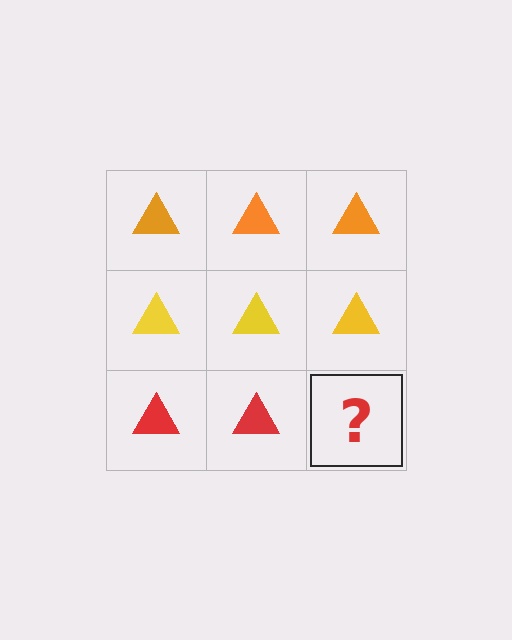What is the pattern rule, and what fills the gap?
The rule is that each row has a consistent color. The gap should be filled with a red triangle.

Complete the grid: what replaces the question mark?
The question mark should be replaced with a red triangle.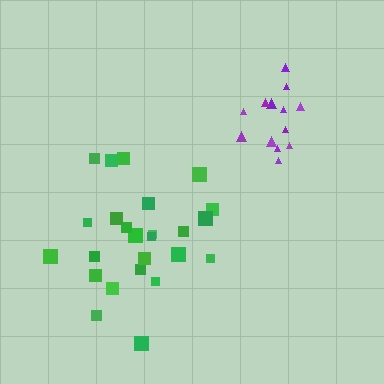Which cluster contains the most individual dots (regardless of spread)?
Green (25).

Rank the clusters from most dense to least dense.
purple, green.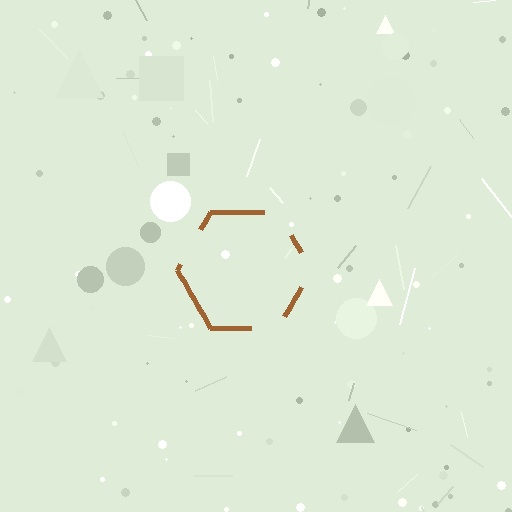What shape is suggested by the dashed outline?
The dashed outline suggests a hexagon.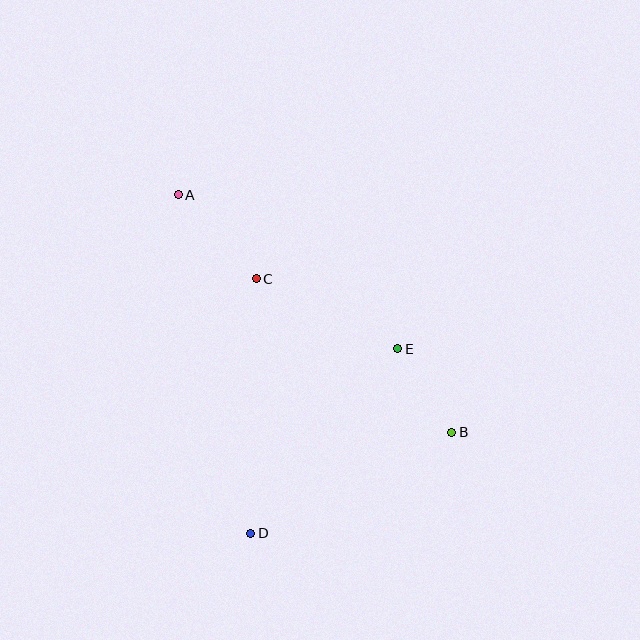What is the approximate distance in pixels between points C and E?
The distance between C and E is approximately 158 pixels.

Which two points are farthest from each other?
Points A and B are farthest from each other.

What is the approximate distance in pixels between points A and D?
The distance between A and D is approximately 346 pixels.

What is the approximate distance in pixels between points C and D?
The distance between C and D is approximately 254 pixels.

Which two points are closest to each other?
Points B and E are closest to each other.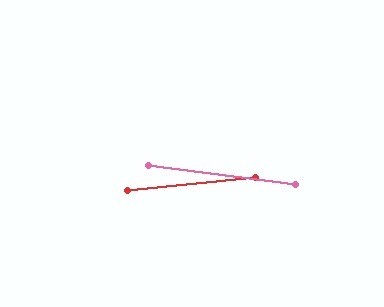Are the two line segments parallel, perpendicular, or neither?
Neither parallel nor perpendicular — they differ by about 14°.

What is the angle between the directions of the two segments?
Approximately 14 degrees.